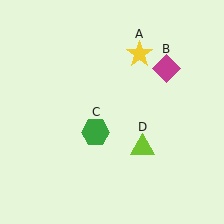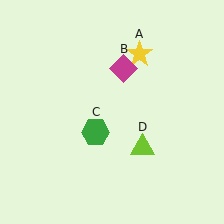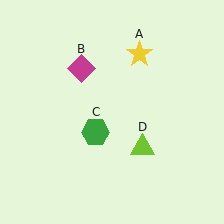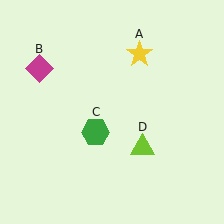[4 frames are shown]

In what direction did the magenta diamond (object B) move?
The magenta diamond (object B) moved left.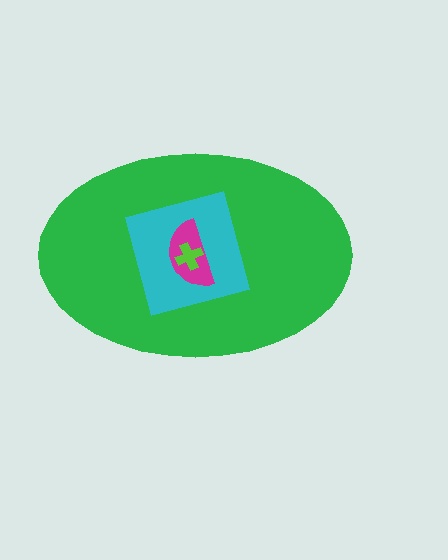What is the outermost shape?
The green ellipse.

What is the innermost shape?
The lime cross.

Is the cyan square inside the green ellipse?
Yes.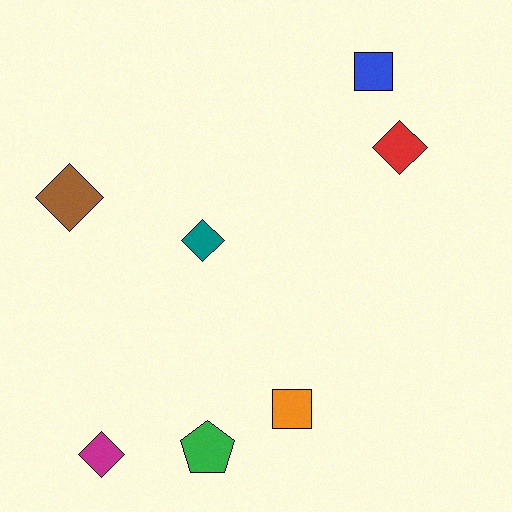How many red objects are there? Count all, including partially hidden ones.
There is 1 red object.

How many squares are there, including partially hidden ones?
There are 2 squares.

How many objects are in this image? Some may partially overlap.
There are 7 objects.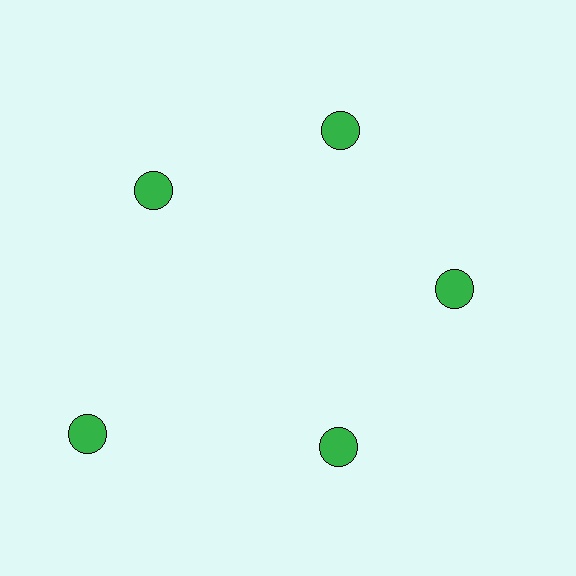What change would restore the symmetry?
The symmetry would be restored by moving it inward, back onto the ring so that all 5 circles sit at equal angles and equal distance from the center.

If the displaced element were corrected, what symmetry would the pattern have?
It would have 5-fold rotational symmetry — the pattern would map onto itself every 72 degrees.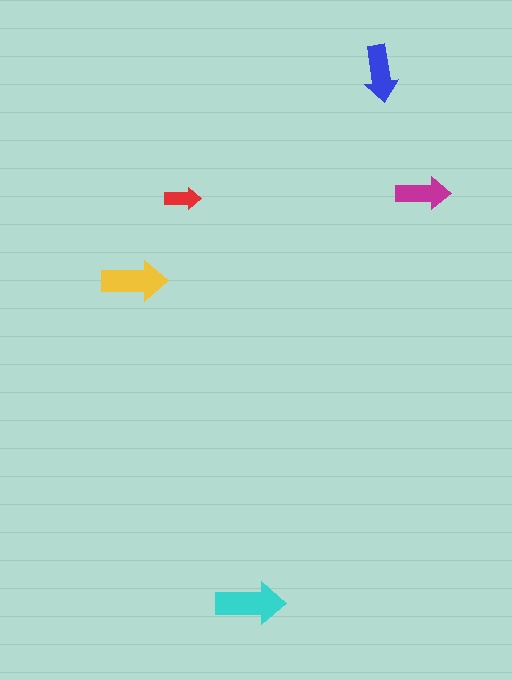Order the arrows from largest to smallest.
the cyan one, the yellow one, the blue one, the magenta one, the red one.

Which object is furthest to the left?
The yellow arrow is leftmost.